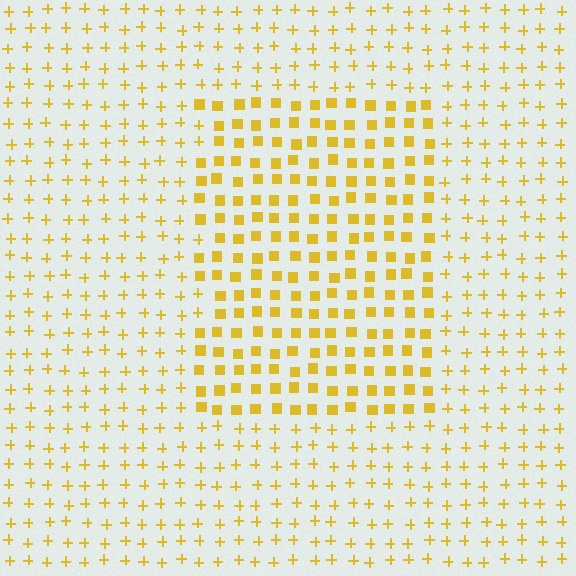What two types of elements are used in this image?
The image uses squares inside the rectangle region and plus signs outside it.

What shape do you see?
I see a rectangle.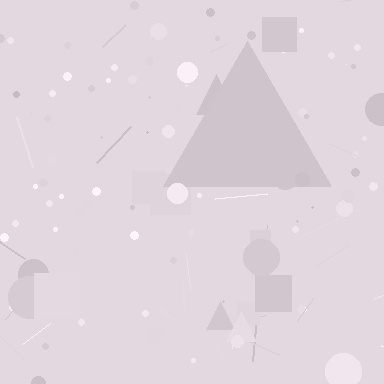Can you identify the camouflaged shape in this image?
The camouflaged shape is a triangle.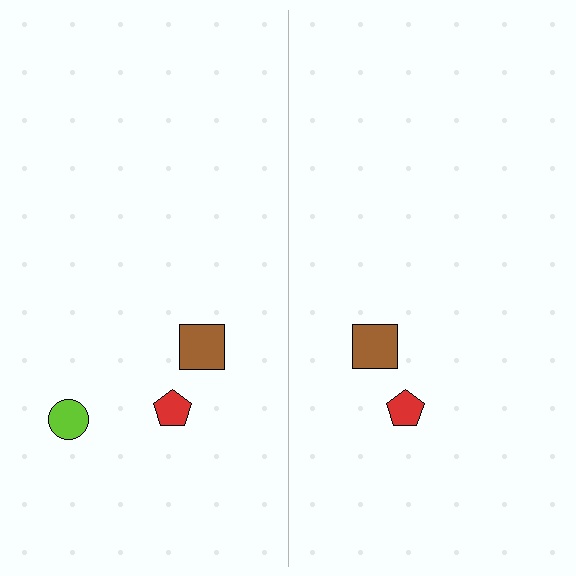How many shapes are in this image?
There are 5 shapes in this image.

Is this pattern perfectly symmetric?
No, the pattern is not perfectly symmetric. A lime circle is missing from the right side.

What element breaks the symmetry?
A lime circle is missing from the right side.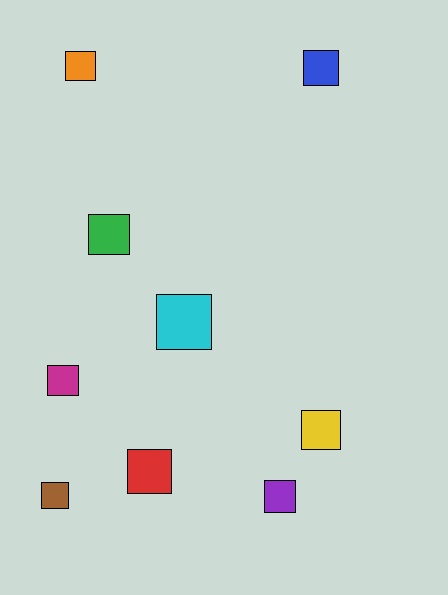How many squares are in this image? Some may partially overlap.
There are 9 squares.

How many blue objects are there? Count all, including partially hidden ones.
There is 1 blue object.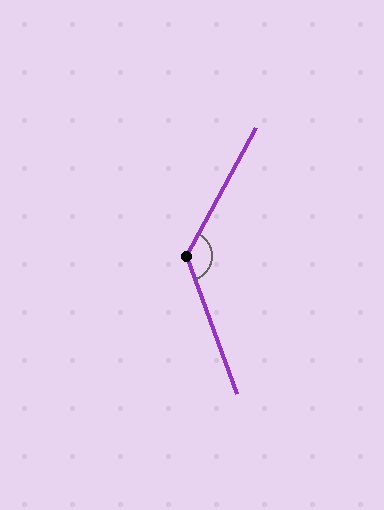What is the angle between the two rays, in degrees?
Approximately 132 degrees.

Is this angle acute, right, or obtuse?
It is obtuse.